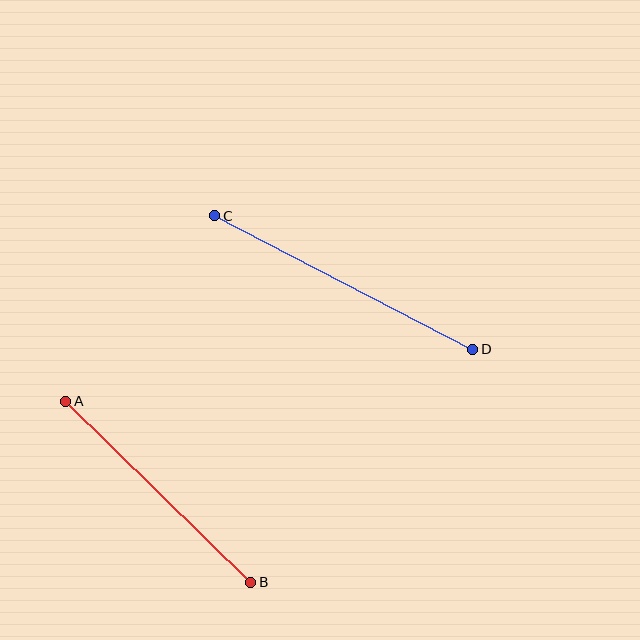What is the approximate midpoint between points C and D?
The midpoint is at approximately (344, 282) pixels.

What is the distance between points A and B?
The distance is approximately 259 pixels.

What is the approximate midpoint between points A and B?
The midpoint is at approximately (158, 492) pixels.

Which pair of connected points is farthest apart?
Points C and D are farthest apart.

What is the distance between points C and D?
The distance is approximately 290 pixels.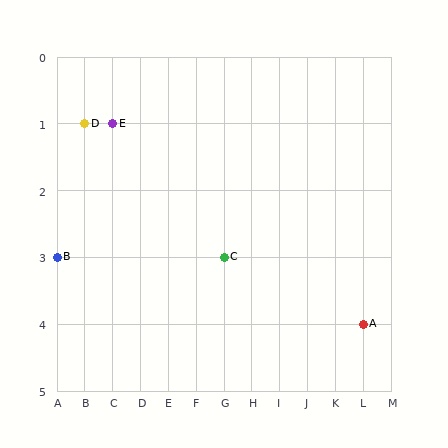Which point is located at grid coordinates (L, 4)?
Point A is at (L, 4).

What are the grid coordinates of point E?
Point E is at grid coordinates (C, 1).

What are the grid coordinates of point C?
Point C is at grid coordinates (G, 3).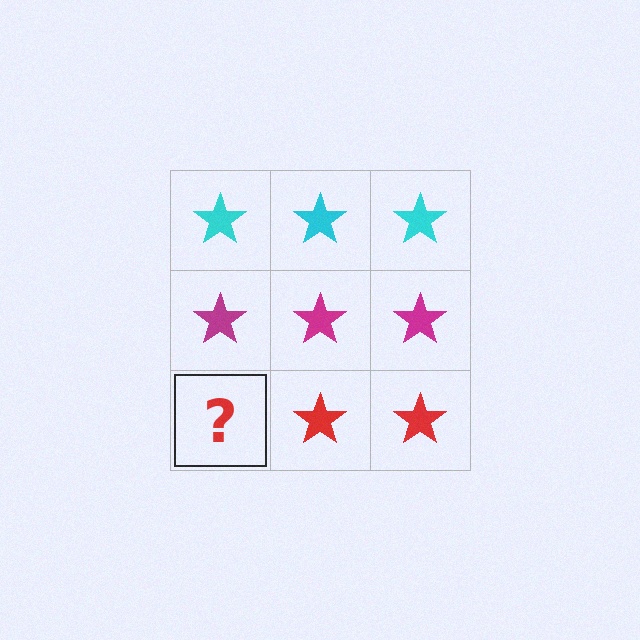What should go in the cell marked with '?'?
The missing cell should contain a red star.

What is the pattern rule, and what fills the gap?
The rule is that each row has a consistent color. The gap should be filled with a red star.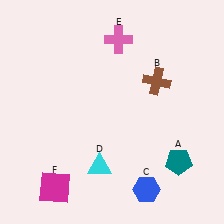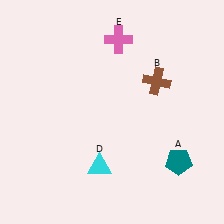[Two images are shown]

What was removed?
The magenta square (F), the blue hexagon (C) were removed in Image 2.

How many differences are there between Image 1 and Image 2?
There are 2 differences between the two images.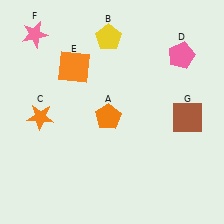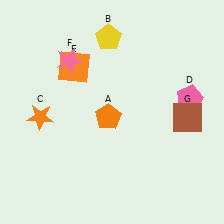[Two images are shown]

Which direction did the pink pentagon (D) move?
The pink pentagon (D) moved down.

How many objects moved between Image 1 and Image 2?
2 objects moved between the two images.